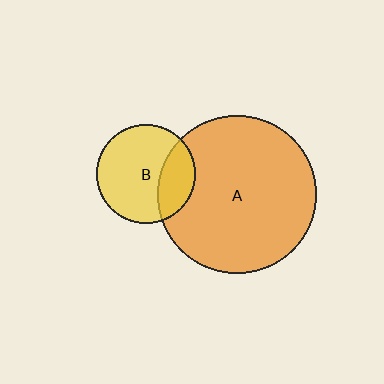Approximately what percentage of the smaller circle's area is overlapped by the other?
Approximately 25%.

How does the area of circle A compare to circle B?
Approximately 2.5 times.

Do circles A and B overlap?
Yes.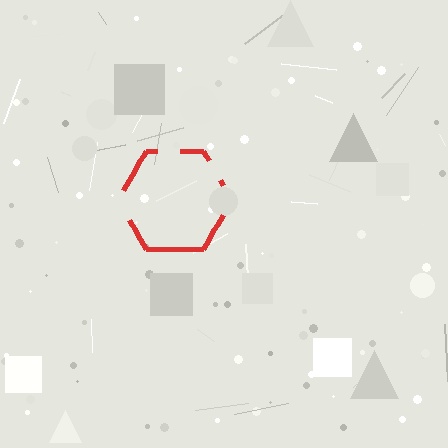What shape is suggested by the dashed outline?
The dashed outline suggests a hexagon.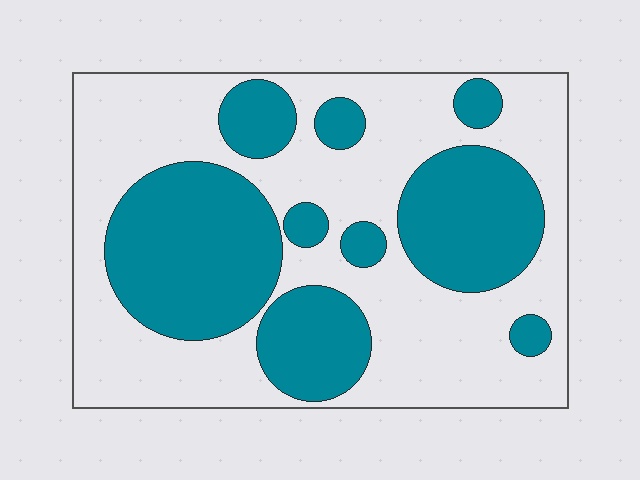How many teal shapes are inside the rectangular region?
9.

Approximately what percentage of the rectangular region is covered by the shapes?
Approximately 40%.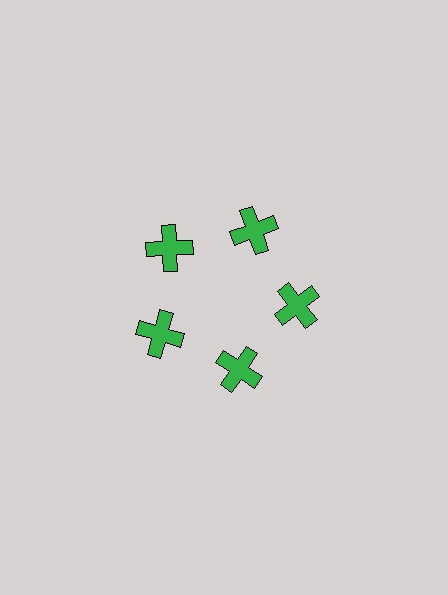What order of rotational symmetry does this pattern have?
This pattern has 5-fold rotational symmetry.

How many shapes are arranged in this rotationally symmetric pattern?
There are 5 shapes, arranged in 5 groups of 1.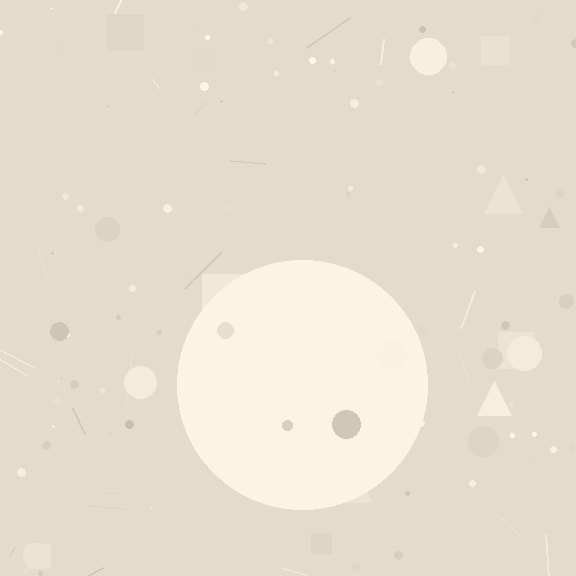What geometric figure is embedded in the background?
A circle is embedded in the background.